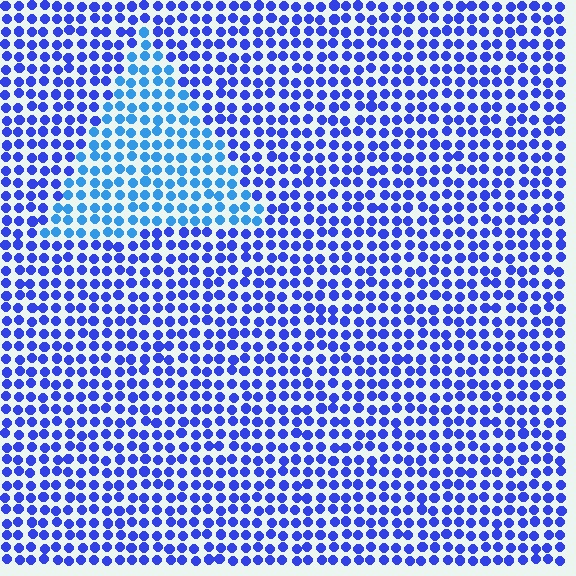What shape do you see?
I see a triangle.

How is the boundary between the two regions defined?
The boundary is defined purely by a slight shift in hue (about 29 degrees). Spacing, size, and orientation are identical on both sides.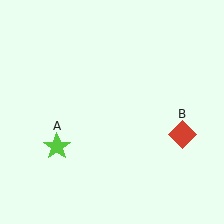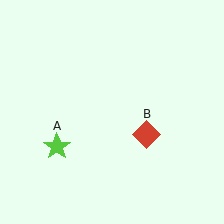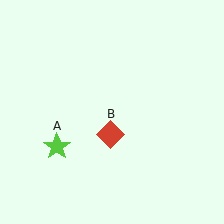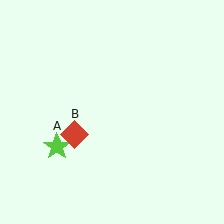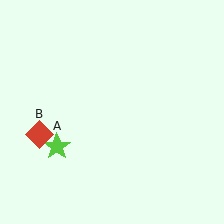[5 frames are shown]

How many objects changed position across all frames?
1 object changed position: red diamond (object B).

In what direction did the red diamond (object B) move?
The red diamond (object B) moved left.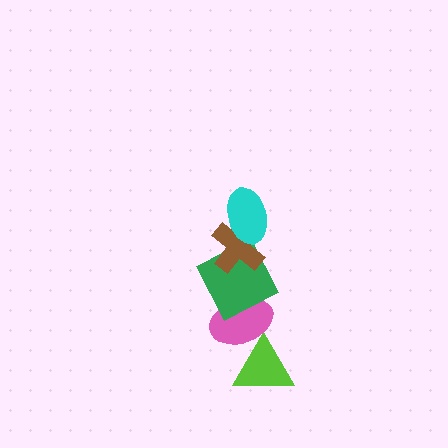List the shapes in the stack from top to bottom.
From top to bottom: the cyan ellipse, the brown cross, the green square, the pink ellipse, the lime triangle.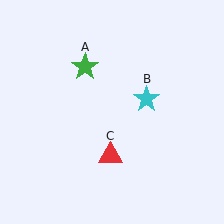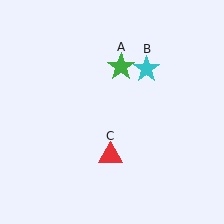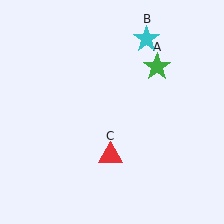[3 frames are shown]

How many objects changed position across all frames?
2 objects changed position: green star (object A), cyan star (object B).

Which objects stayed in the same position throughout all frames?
Red triangle (object C) remained stationary.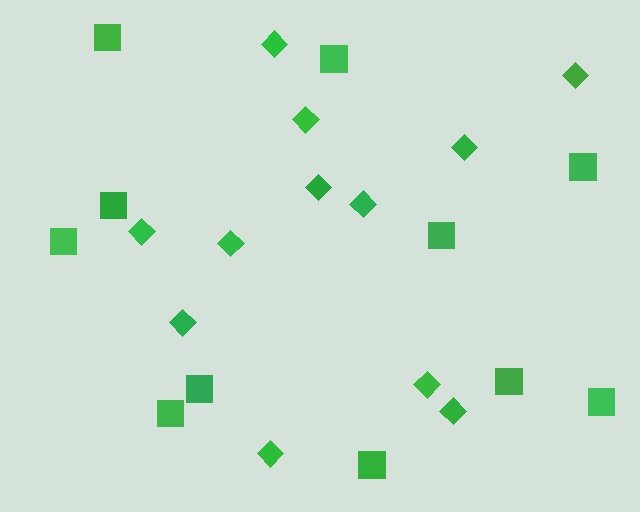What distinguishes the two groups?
There are 2 groups: one group of diamonds (12) and one group of squares (11).